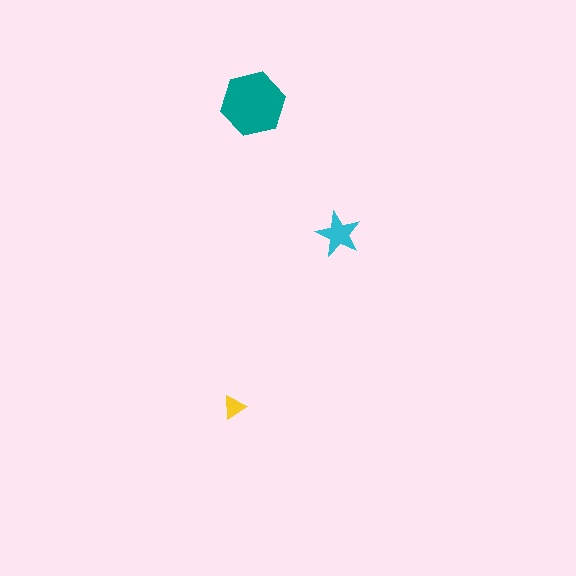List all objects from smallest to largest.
The yellow triangle, the cyan star, the teal hexagon.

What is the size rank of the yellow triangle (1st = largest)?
3rd.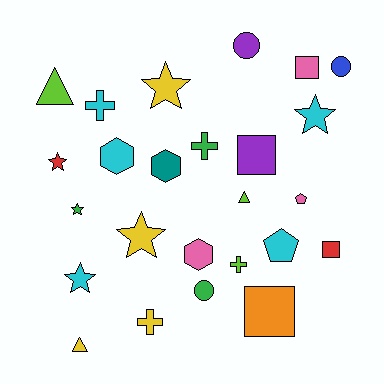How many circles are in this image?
There are 3 circles.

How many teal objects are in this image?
There is 1 teal object.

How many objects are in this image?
There are 25 objects.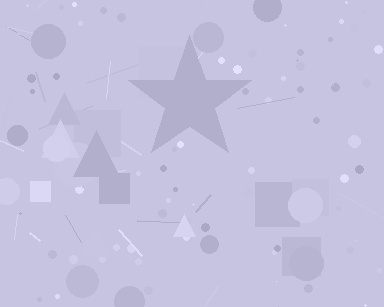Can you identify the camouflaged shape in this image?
The camouflaged shape is a star.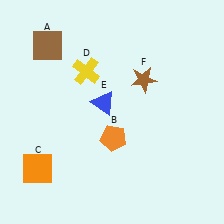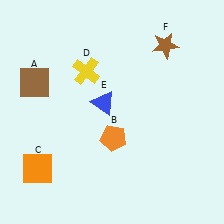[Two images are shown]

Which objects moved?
The objects that moved are: the brown square (A), the brown star (F).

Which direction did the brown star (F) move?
The brown star (F) moved up.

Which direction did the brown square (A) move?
The brown square (A) moved down.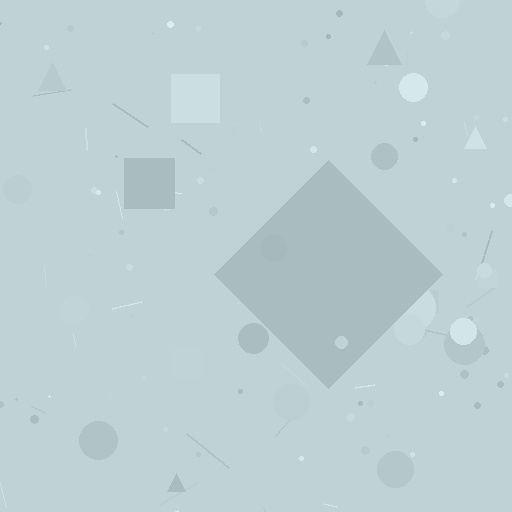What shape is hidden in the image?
A diamond is hidden in the image.